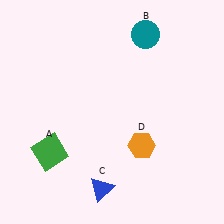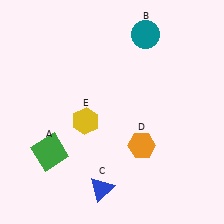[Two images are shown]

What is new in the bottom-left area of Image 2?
A yellow hexagon (E) was added in the bottom-left area of Image 2.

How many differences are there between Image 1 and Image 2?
There is 1 difference between the two images.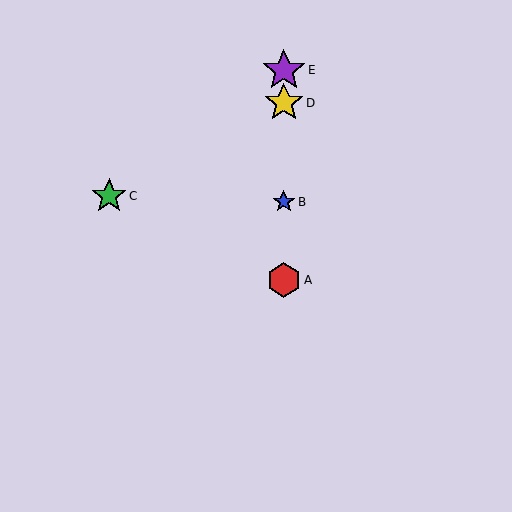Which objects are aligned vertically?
Objects A, B, D, E are aligned vertically.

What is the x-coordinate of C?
Object C is at x≈109.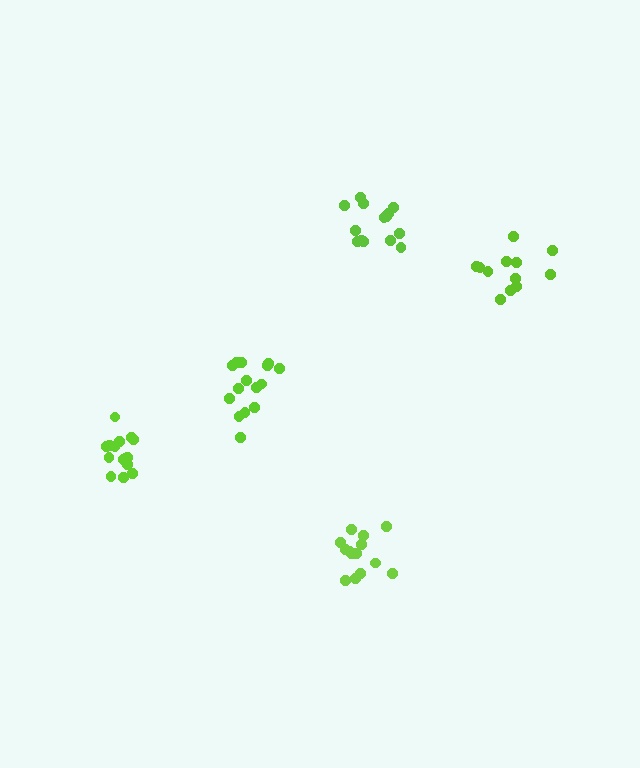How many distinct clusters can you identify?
There are 5 distinct clusters.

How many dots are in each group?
Group 1: 15 dots, Group 2: 14 dots, Group 3: 14 dots, Group 4: 15 dots, Group 5: 12 dots (70 total).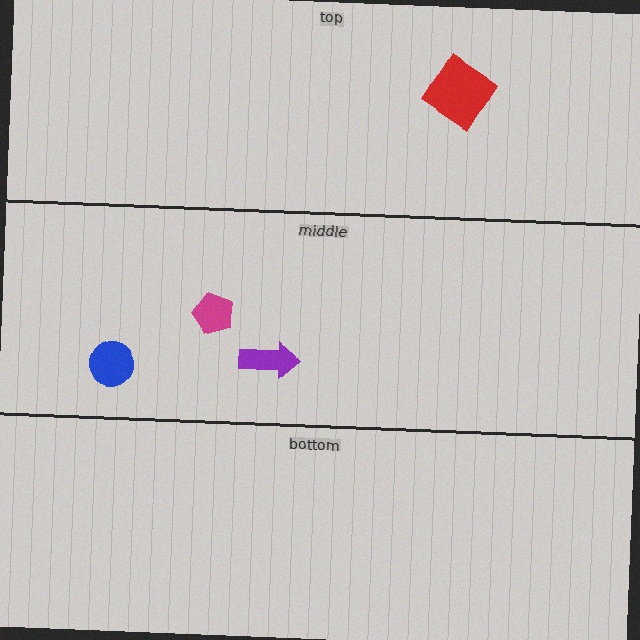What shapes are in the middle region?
The purple arrow, the blue circle, the magenta pentagon.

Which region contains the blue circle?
The middle region.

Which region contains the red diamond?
The top region.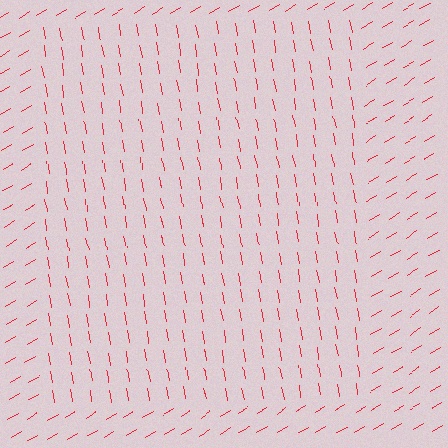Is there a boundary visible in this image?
Yes, there is a texture boundary formed by a change in line orientation.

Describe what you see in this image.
The image is filled with small red line segments. A rectangle region in the image has lines oriented differently from the surrounding lines, creating a visible texture boundary.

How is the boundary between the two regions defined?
The boundary is defined purely by a change in line orientation (approximately 68 degrees difference). All lines are the same color and thickness.